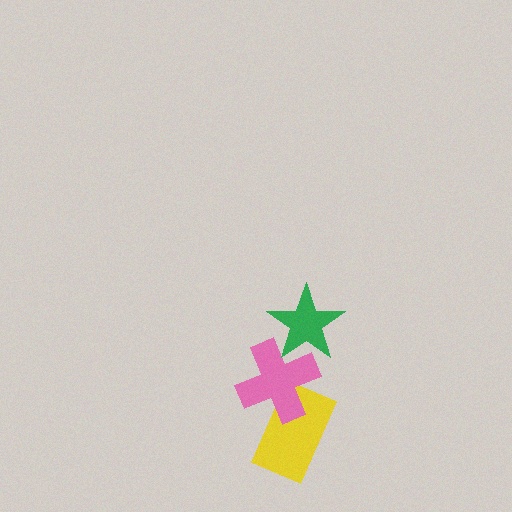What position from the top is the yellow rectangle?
The yellow rectangle is 3rd from the top.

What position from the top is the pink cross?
The pink cross is 2nd from the top.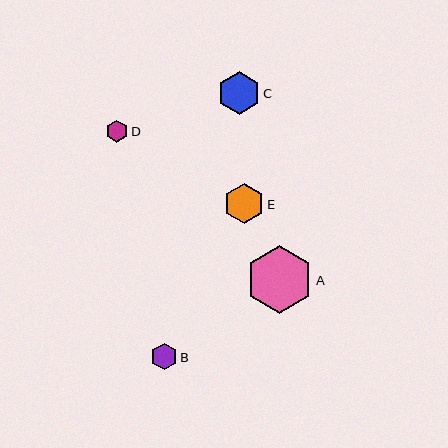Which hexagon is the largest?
Hexagon A is the largest with a size of approximately 68 pixels.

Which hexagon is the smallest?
Hexagon D is the smallest with a size of approximately 22 pixels.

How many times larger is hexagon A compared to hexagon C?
Hexagon A is approximately 1.6 times the size of hexagon C.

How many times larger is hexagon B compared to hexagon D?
Hexagon B is approximately 1.2 times the size of hexagon D.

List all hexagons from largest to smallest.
From largest to smallest: A, C, E, B, D.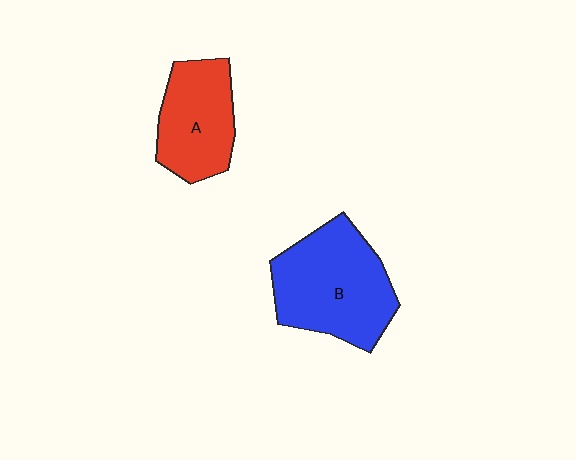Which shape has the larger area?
Shape B (blue).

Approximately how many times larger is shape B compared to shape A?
Approximately 1.4 times.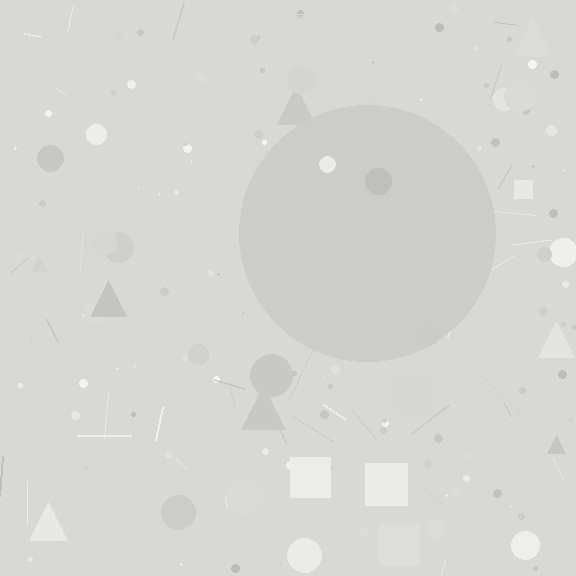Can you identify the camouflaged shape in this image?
The camouflaged shape is a circle.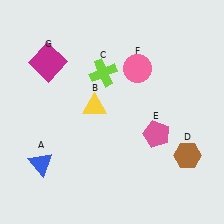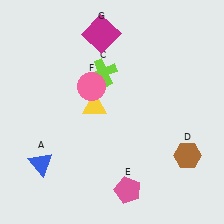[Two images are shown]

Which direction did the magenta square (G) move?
The magenta square (G) moved right.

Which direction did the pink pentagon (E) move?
The pink pentagon (E) moved down.